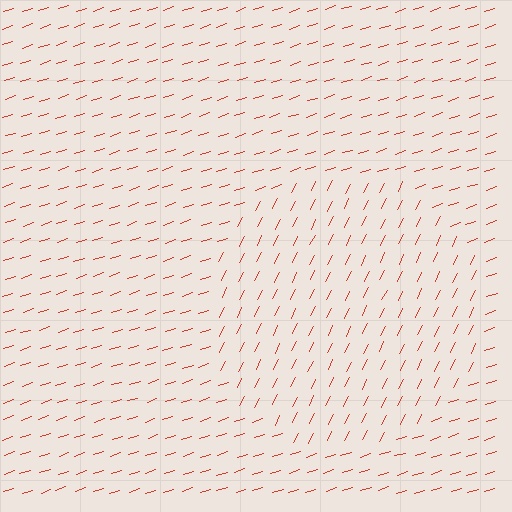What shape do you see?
I see a circle.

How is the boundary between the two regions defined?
The boundary is defined purely by a change in line orientation (approximately 45 degrees difference). All lines are the same color and thickness.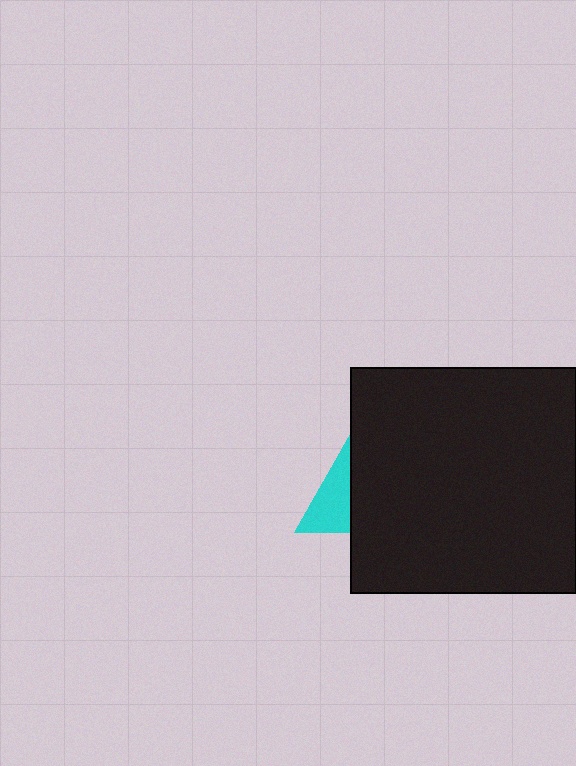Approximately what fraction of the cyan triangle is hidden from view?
Roughly 61% of the cyan triangle is hidden behind the black square.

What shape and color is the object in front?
The object in front is a black square.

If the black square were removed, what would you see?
You would see the complete cyan triangle.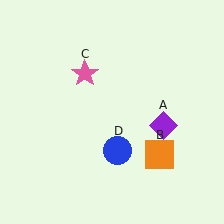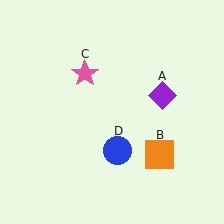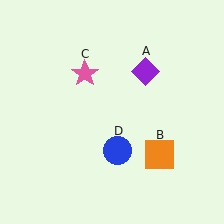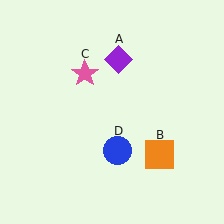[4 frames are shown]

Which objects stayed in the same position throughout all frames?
Orange square (object B) and pink star (object C) and blue circle (object D) remained stationary.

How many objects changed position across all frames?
1 object changed position: purple diamond (object A).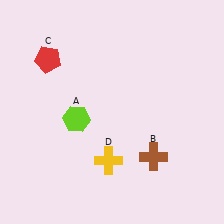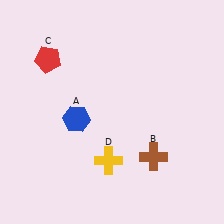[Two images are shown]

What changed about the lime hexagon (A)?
In Image 1, A is lime. In Image 2, it changed to blue.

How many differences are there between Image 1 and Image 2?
There is 1 difference between the two images.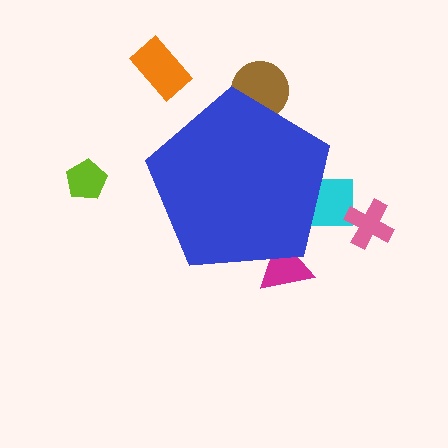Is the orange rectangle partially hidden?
No, the orange rectangle is fully visible.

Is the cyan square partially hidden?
Yes, the cyan square is partially hidden behind the blue pentagon.